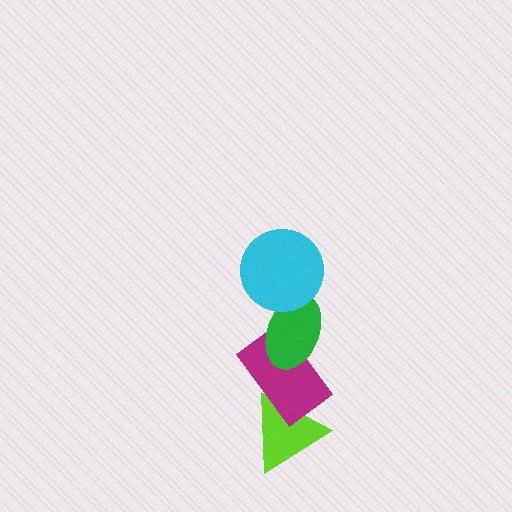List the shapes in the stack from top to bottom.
From top to bottom: the cyan circle, the green ellipse, the magenta rectangle, the lime triangle.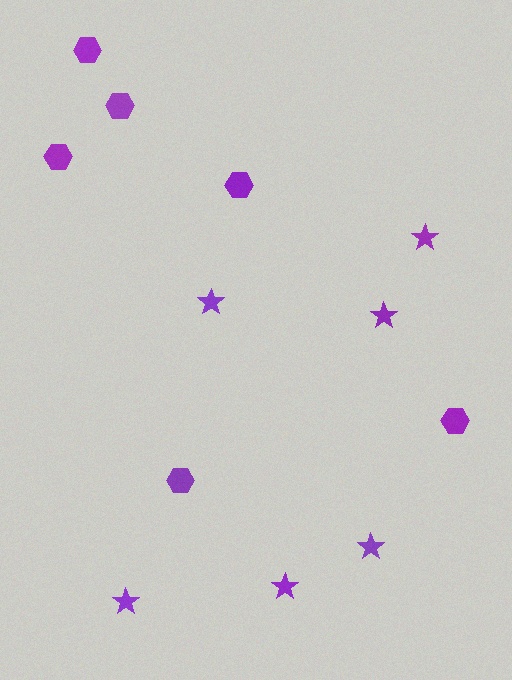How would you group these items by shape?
There are 2 groups: one group of hexagons (6) and one group of stars (6).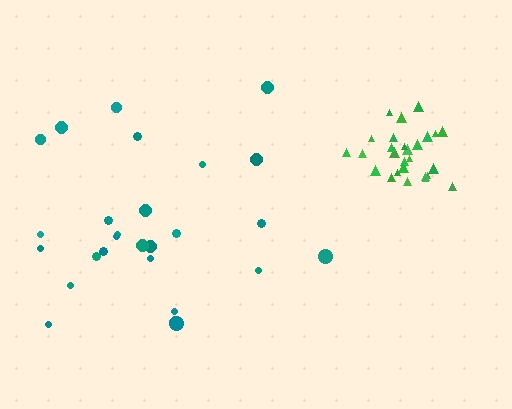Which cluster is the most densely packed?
Green.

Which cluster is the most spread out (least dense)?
Teal.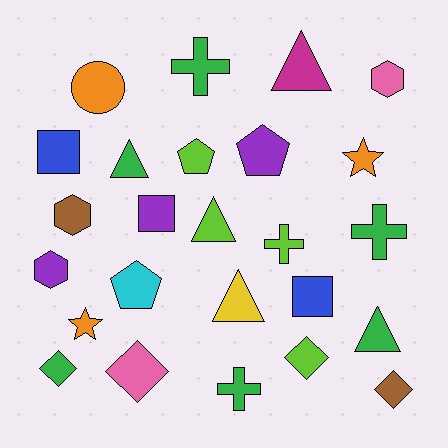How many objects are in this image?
There are 25 objects.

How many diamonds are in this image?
There are 4 diamonds.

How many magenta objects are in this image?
There is 1 magenta object.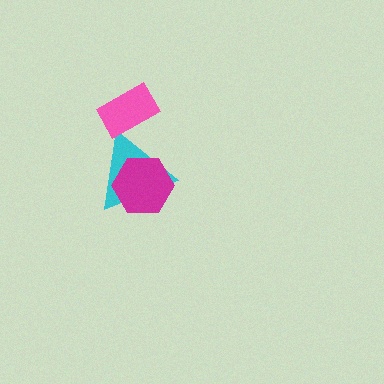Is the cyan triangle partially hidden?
Yes, it is partially covered by another shape.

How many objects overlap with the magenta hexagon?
1 object overlaps with the magenta hexagon.